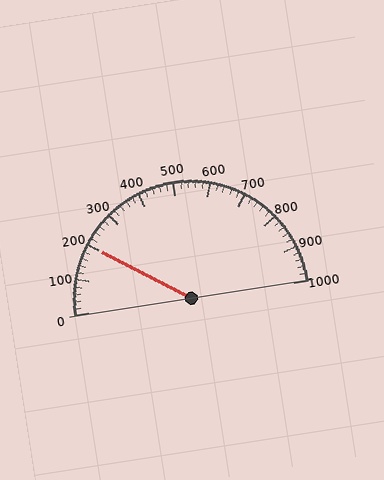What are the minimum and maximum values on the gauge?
The gauge ranges from 0 to 1000.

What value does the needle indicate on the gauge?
The needle indicates approximately 200.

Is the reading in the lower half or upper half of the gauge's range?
The reading is in the lower half of the range (0 to 1000).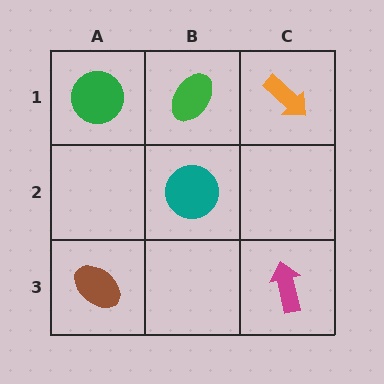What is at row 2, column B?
A teal circle.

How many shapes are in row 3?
2 shapes.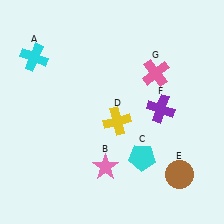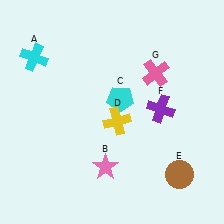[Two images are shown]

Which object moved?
The cyan pentagon (C) moved up.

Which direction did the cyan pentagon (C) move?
The cyan pentagon (C) moved up.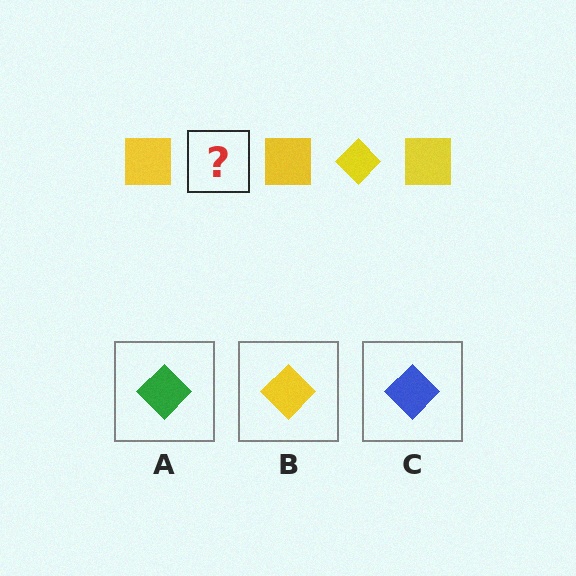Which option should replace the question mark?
Option B.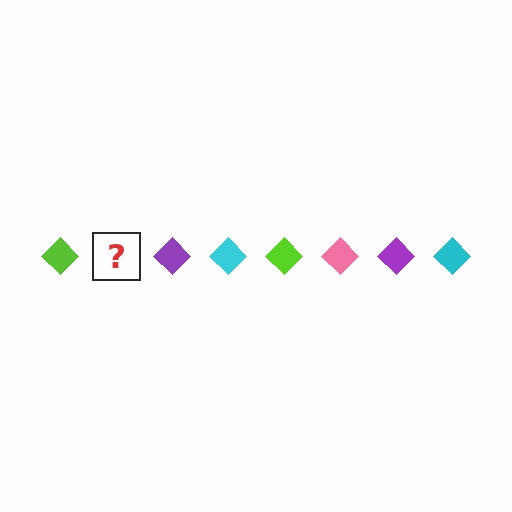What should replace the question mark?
The question mark should be replaced with a pink diamond.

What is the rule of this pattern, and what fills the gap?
The rule is that the pattern cycles through lime, pink, purple, cyan diamonds. The gap should be filled with a pink diamond.